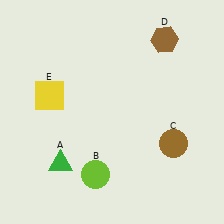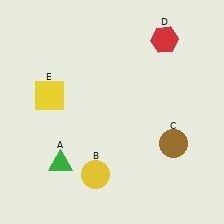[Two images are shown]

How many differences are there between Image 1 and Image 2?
There are 2 differences between the two images.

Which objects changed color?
B changed from lime to yellow. D changed from brown to red.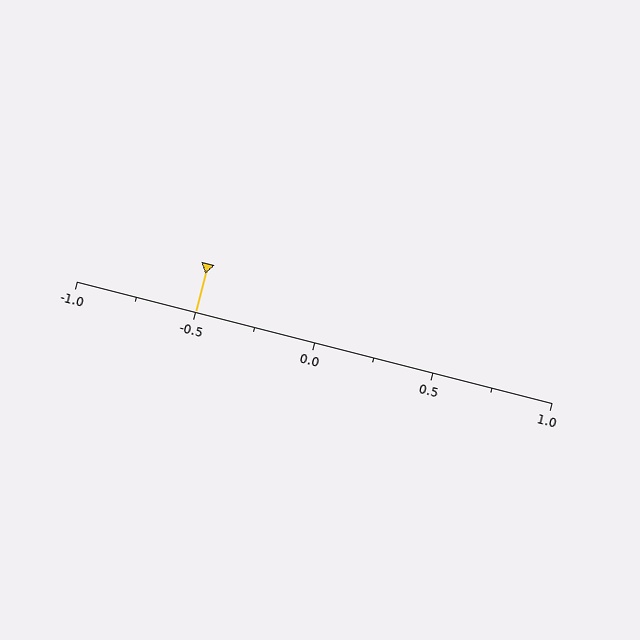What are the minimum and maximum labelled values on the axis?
The axis runs from -1.0 to 1.0.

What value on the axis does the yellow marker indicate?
The marker indicates approximately -0.5.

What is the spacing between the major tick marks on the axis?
The major ticks are spaced 0.5 apart.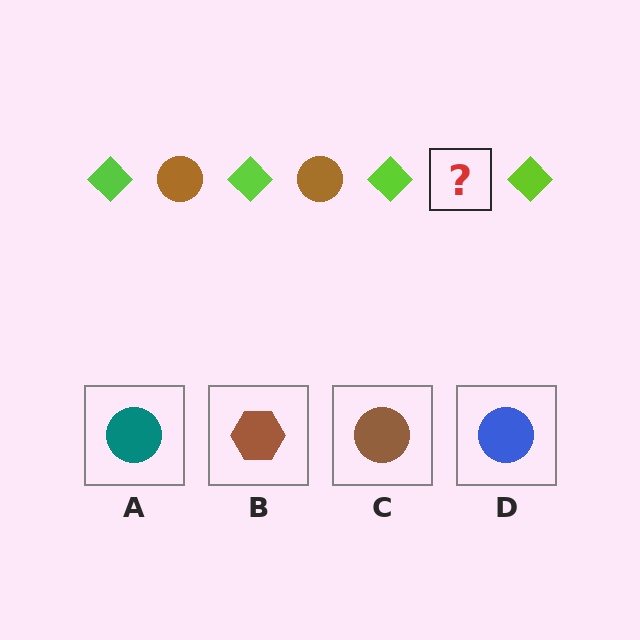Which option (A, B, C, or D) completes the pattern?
C.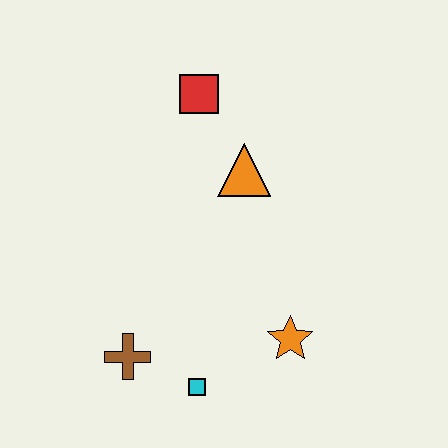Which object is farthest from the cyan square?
The red square is farthest from the cyan square.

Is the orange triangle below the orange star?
No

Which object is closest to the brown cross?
The cyan square is closest to the brown cross.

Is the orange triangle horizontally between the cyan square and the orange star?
Yes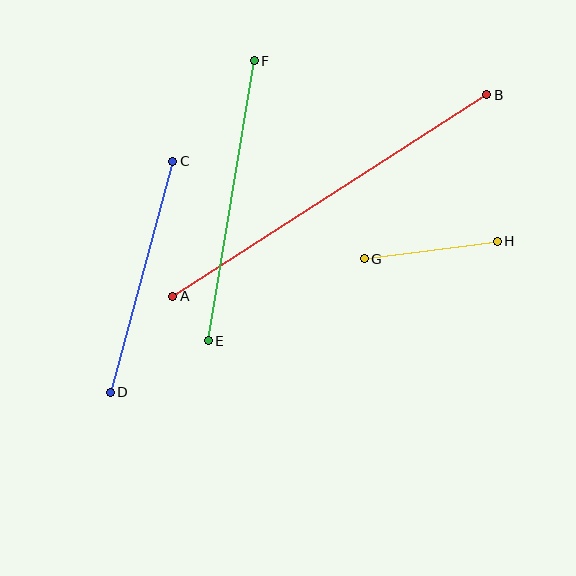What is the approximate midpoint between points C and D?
The midpoint is at approximately (142, 277) pixels.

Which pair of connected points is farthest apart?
Points A and B are farthest apart.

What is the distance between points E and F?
The distance is approximately 284 pixels.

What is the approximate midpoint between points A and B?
The midpoint is at approximately (330, 196) pixels.